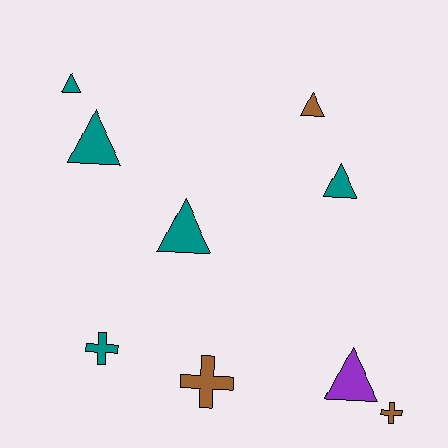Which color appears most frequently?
Teal, with 5 objects.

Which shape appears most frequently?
Triangle, with 6 objects.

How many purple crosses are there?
There are no purple crosses.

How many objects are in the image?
There are 9 objects.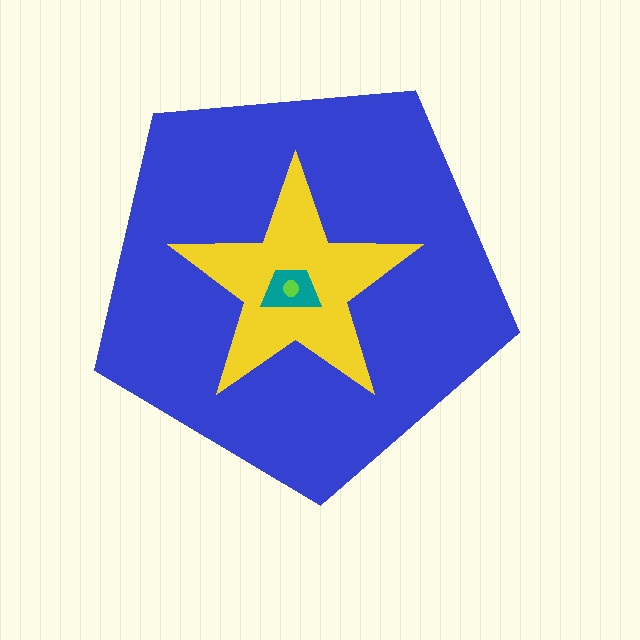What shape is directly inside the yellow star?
The teal trapezoid.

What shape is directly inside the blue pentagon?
The yellow star.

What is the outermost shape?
The blue pentagon.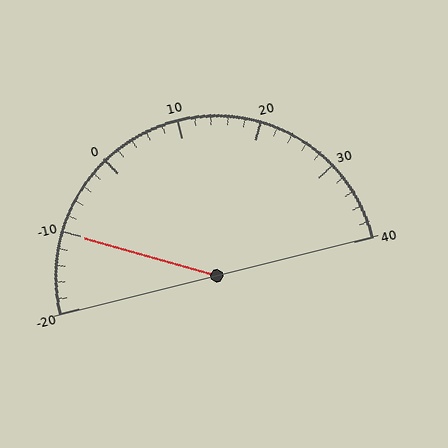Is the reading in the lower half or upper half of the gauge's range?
The reading is in the lower half of the range (-20 to 40).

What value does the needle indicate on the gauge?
The needle indicates approximately -10.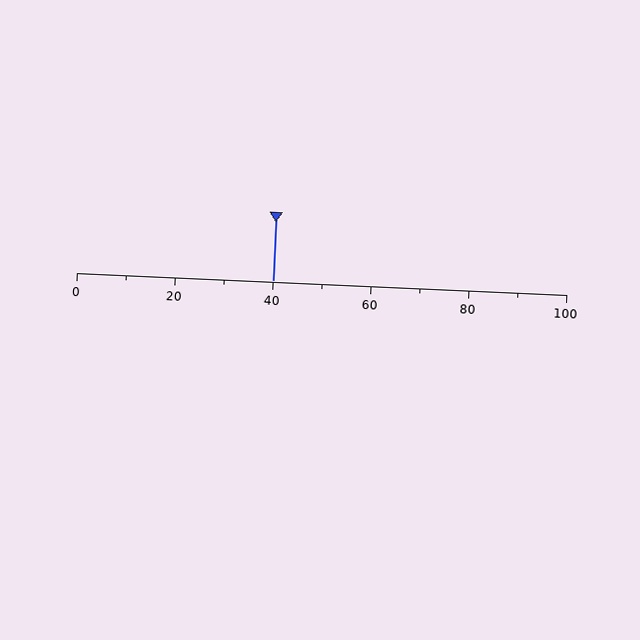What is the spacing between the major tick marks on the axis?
The major ticks are spaced 20 apart.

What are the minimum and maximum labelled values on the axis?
The axis runs from 0 to 100.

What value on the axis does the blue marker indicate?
The marker indicates approximately 40.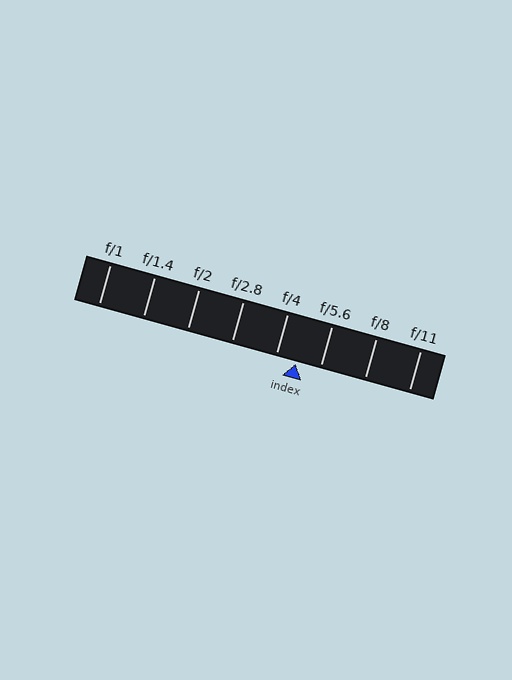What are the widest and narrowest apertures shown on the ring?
The widest aperture shown is f/1 and the narrowest is f/11.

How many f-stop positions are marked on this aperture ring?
There are 8 f-stop positions marked.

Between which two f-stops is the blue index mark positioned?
The index mark is between f/4 and f/5.6.